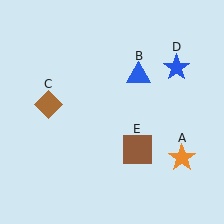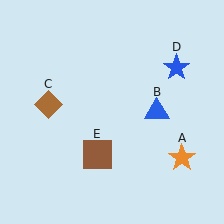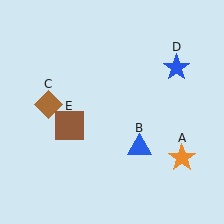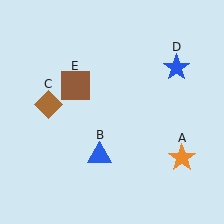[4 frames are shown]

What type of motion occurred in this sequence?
The blue triangle (object B), brown square (object E) rotated clockwise around the center of the scene.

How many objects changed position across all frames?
2 objects changed position: blue triangle (object B), brown square (object E).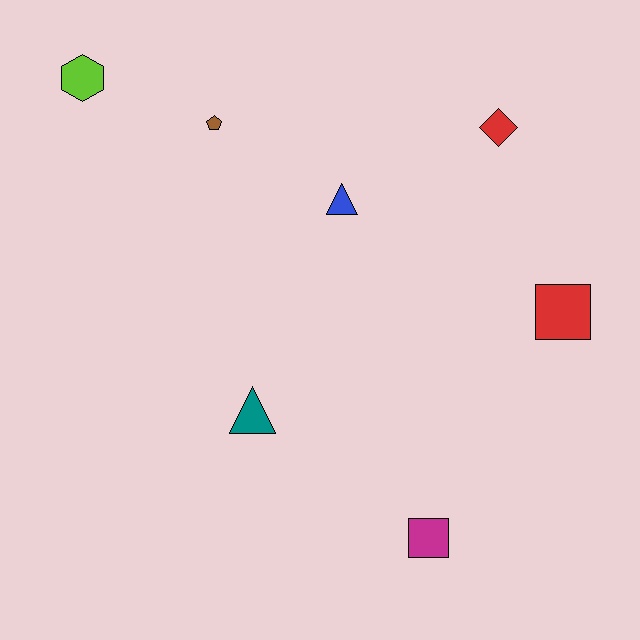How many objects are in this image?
There are 7 objects.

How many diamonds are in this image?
There is 1 diamond.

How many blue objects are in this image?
There is 1 blue object.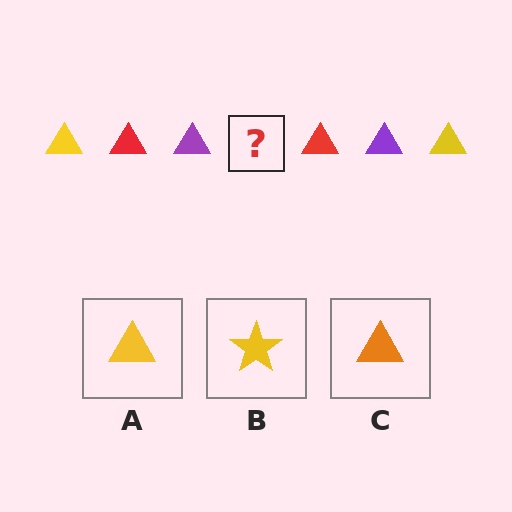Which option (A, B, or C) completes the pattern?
A.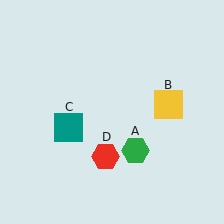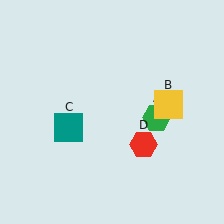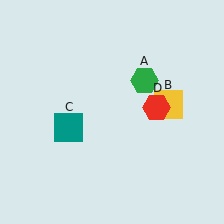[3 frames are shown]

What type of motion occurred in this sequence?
The green hexagon (object A), red hexagon (object D) rotated counterclockwise around the center of the scene.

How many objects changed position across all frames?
2 objects changed position: green hexagon (object A), red hexagon (object D).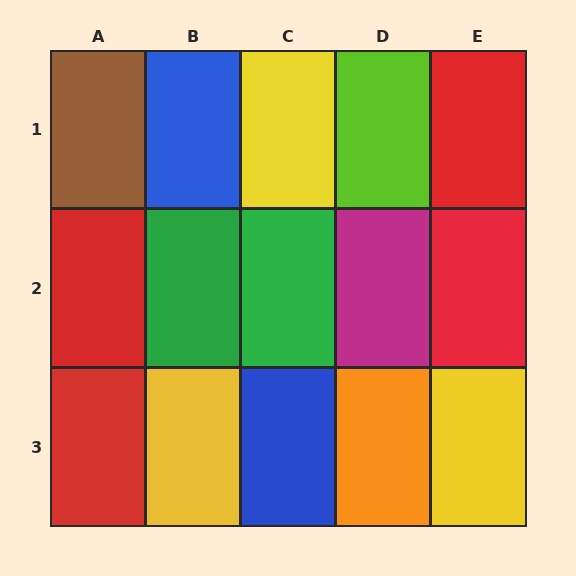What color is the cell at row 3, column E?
Yellow.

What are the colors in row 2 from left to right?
Red, green, green, magenta, red.